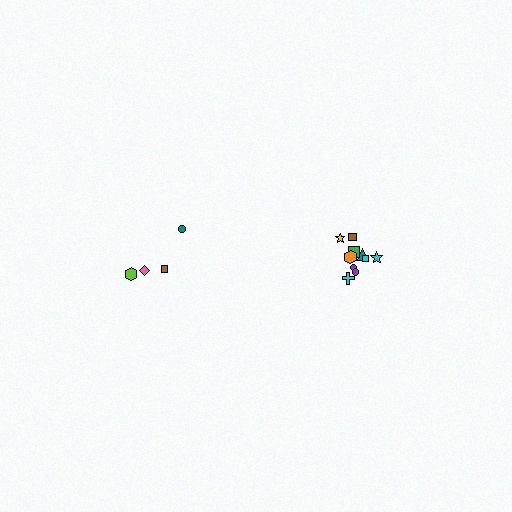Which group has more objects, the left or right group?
The right group.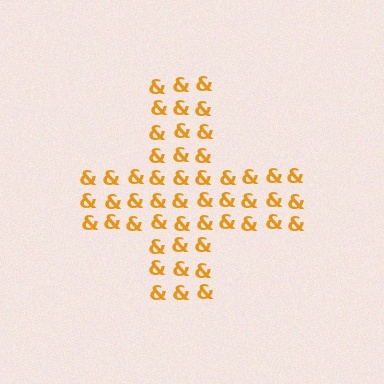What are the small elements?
The small elements are ampersands.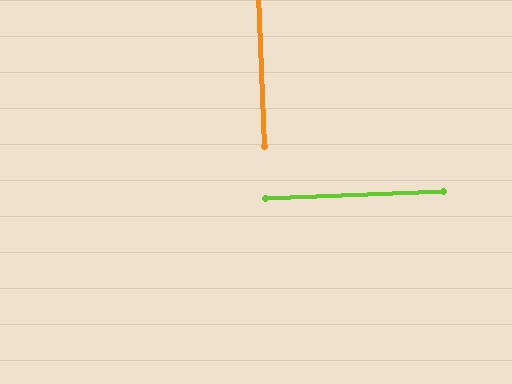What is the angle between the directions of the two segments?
Approximately 90 degrees.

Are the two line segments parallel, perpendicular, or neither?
Perpendicular — they meet at approximately 90°.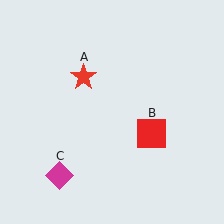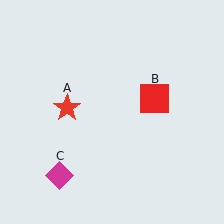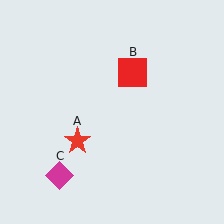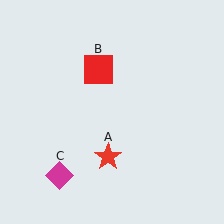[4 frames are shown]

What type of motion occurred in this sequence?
The red star (object A), red square (object B) rotated counterclockwise around the center of the scene.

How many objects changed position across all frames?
2 objects changed position: red star (object A), red square (object B).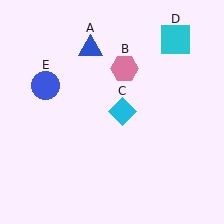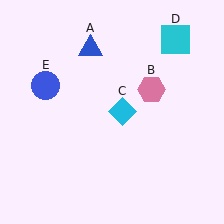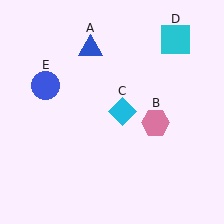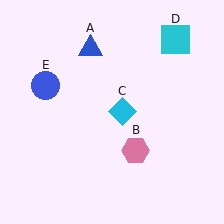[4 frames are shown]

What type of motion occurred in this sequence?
The pink hexagon (object B) rotated clockwise around the center of the scene.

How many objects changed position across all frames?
1 object changed position: pink hexagon (object B).